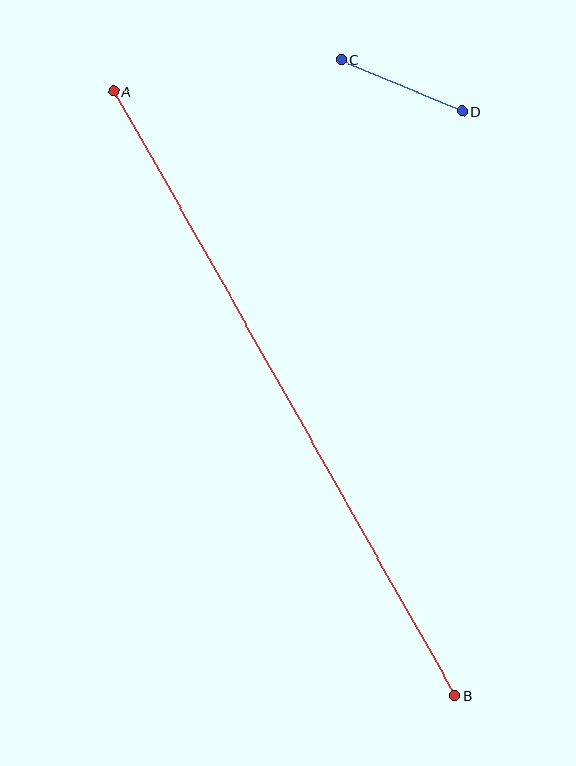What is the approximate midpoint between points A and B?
The midpoint is at approximately (285, 394) pixels.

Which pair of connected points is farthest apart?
Points A and B are farthest apart.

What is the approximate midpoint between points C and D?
The midpoint is at approximately (402, 86) pixels.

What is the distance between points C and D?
The distance is approximately 133 pixels.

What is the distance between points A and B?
The distance is approximately 694 pixels.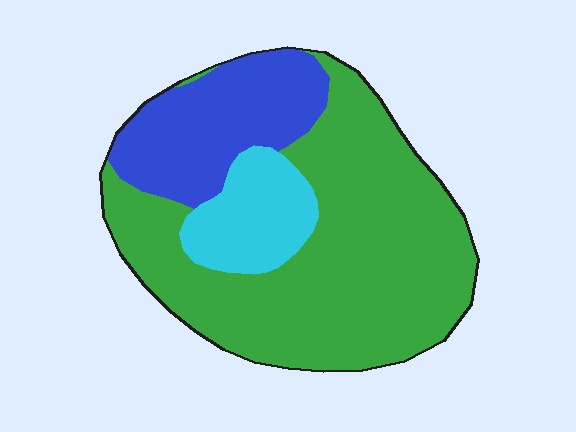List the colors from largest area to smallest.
From largest to smallest: green, blue, cyan.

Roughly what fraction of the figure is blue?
Blue covers roughly 25% of the figure.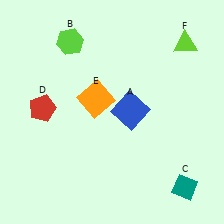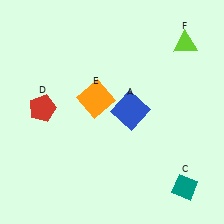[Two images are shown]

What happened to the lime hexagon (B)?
The lime hexagon (B) was removed in Image 2. It was in the top-left area of Image 1.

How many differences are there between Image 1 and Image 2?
There is 1 difference between the two images.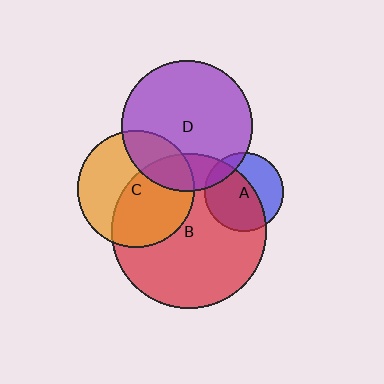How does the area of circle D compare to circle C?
Approximately 1.3 times.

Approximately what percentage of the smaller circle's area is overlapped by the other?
Approximately 20%.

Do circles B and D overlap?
Yes.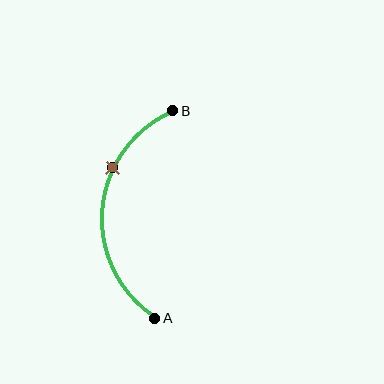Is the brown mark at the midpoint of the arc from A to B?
No. The brown mark lies on the arc but is closer to endpoint B. The arc midpoint would be at the point on the curve equidistant along the arc from both A and B.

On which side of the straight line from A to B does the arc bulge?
The arc bulges to the left of the straight line connecting A and B.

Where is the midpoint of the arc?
The arc midpoint is the point on the curve farthest from the straight line joining A and B. It sits to the left of that line.